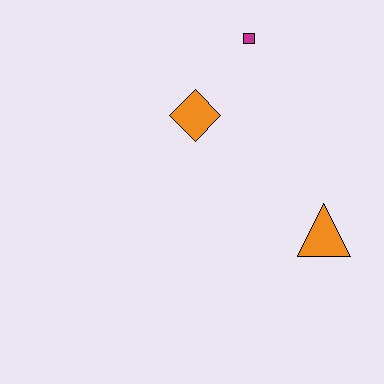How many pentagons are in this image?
There are no pentagons.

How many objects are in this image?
There are 3 objects.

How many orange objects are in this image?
There are 2 orange objects.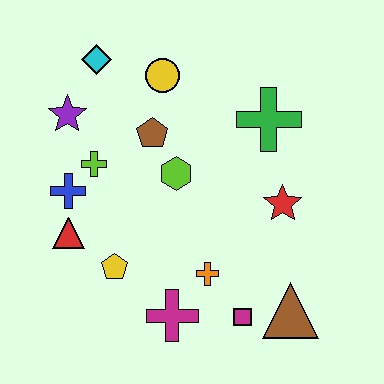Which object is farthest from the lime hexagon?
The brown triangle is farthest from the lime hexagon.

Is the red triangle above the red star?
No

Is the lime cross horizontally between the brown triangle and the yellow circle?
No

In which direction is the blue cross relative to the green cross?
The blue cross is to the left of the green cross.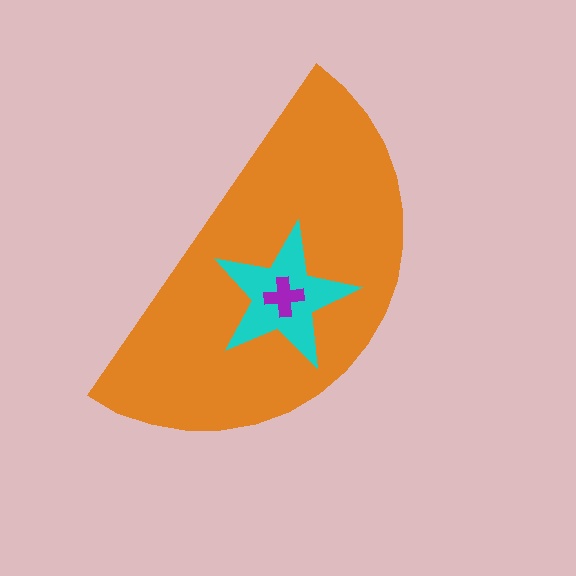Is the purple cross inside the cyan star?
Yes.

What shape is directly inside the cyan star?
The purple cross.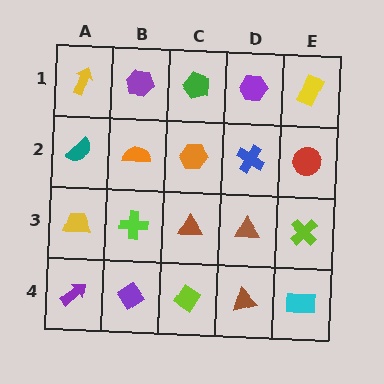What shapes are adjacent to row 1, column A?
A teal semicircle (row 2, column A), a purple hexagon (row 1, column B).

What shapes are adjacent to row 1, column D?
A blue cross (row 2, column D), a green pentagon (row 1, column C), a yellow rectangle (row 1, column E).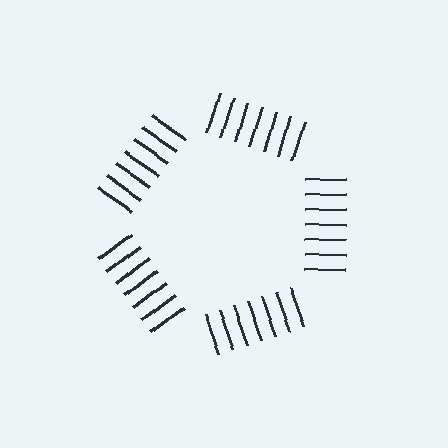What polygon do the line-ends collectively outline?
An illusory pentagon — the line segments terminate on its edges but no continuous stroke is drawn.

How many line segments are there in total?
35 — 7 along each of the 5 edges.